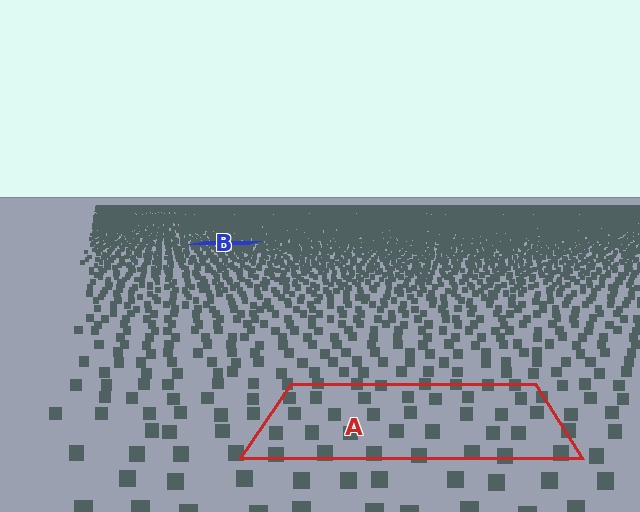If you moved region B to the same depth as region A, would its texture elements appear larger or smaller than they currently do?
They would appear larger. At a closer depth, the same texture elements are projected at a bigger on-screen size.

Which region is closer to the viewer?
Region A is closer. The texture elements there are larger and more spread out.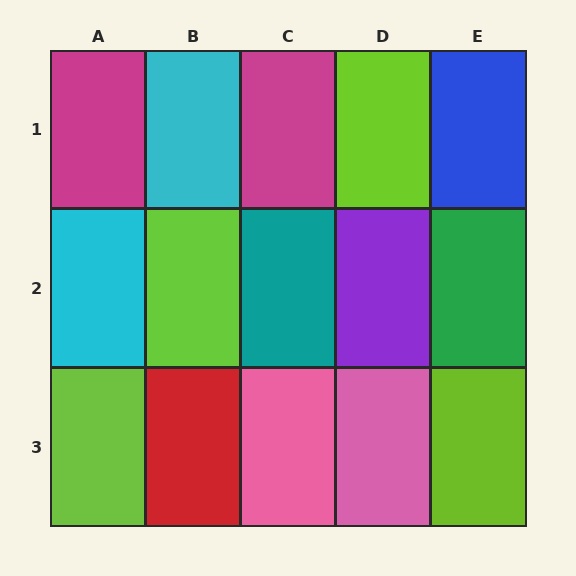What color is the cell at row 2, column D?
Purple.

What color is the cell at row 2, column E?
Green.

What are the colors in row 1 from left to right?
Magenta, cyan, magenta, lime, blue.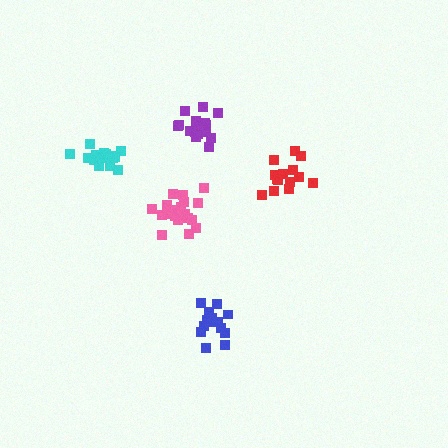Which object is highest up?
The purple cluster is topmost.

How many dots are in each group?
Group 1: 20 dots, Group 2: 14 dots, Group 3: 16 dots, Group 4: 15 dots, Group 5: 20 dots (85 total).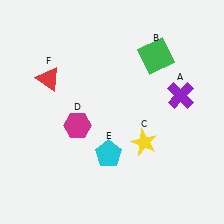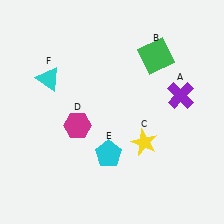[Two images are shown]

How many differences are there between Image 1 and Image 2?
There is 1 difference between the two images.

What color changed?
The triangle (F) changed from red in Image 1 to cyan in Image 2.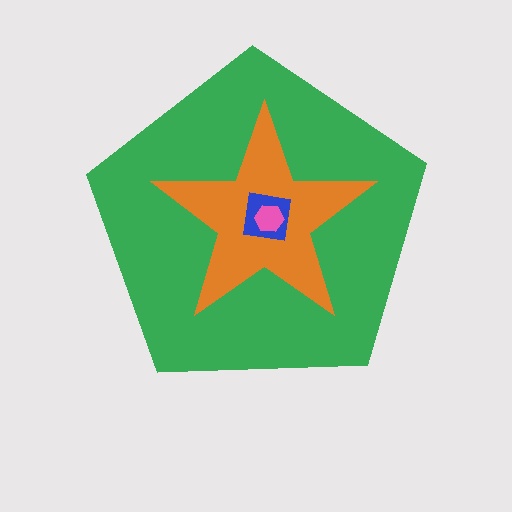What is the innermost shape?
The pink hexagon.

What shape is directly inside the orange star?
The blue square.